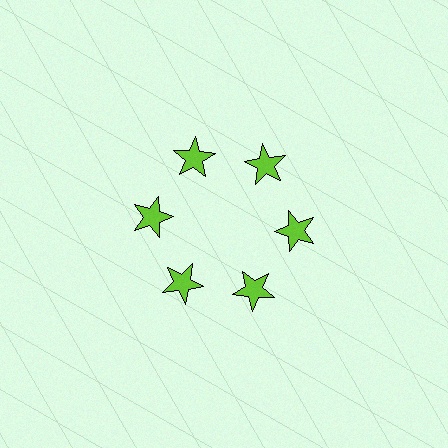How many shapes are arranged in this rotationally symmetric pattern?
There are 6 shapes, arranged in 6 groups of 1.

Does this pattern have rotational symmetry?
Yes, this pattern has 6-fold rotational symmetry. It looks the same after rotating 60 degrees around the center.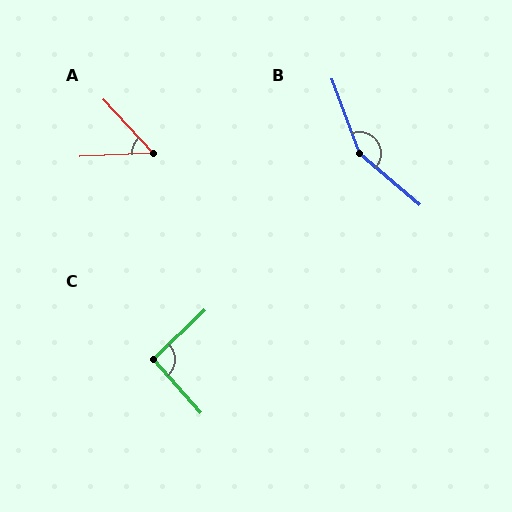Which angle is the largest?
B, at approximately 150 degrees.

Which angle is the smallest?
A, at approximately 50 degrees.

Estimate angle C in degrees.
Approximately 92 degrees.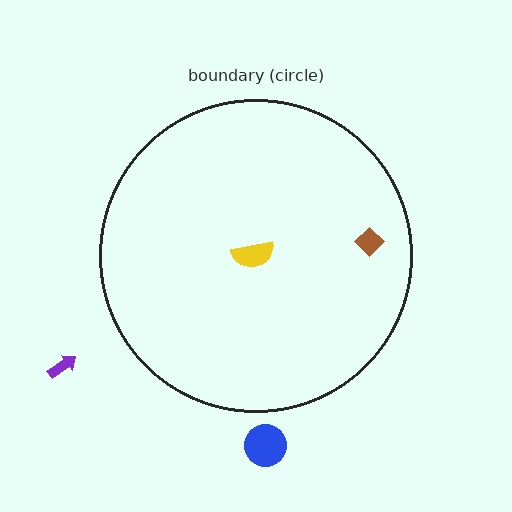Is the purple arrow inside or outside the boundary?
Outside.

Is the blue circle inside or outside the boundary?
Outside.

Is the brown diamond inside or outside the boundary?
Inside.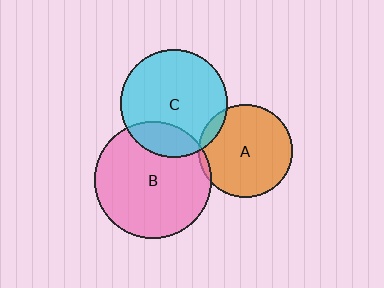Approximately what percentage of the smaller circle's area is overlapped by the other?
Approximately 5%.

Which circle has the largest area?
Circle B (pink).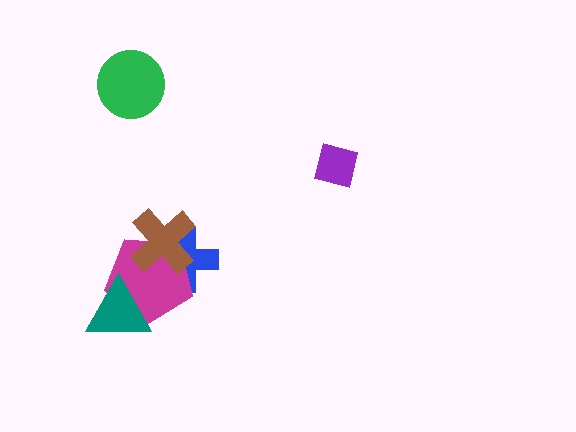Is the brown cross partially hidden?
No, no other shape covers it.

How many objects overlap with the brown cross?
2 objects overlap with the brown cross.